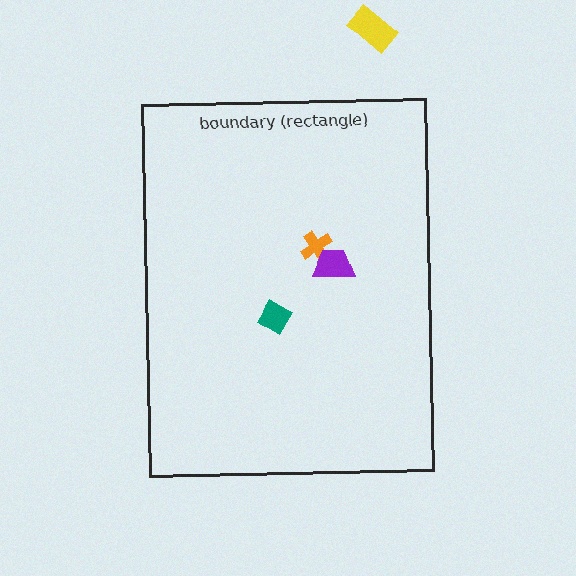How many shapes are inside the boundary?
3 inside, 1 outside.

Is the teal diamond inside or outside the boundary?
Inside.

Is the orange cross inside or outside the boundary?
Inside.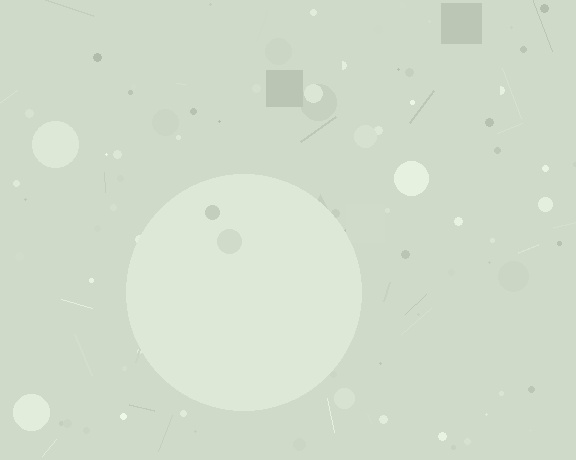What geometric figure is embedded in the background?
A circle is embedded in the background.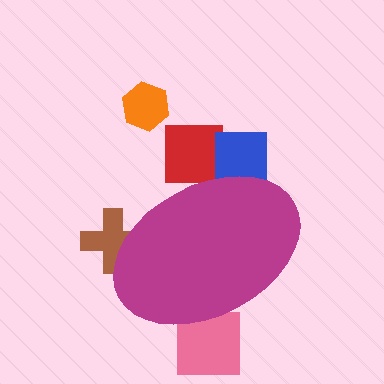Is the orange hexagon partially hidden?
No, the orange hexagon is fully visible.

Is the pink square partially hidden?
Yes, the pink square is partially hidden behind the magenta ellipse.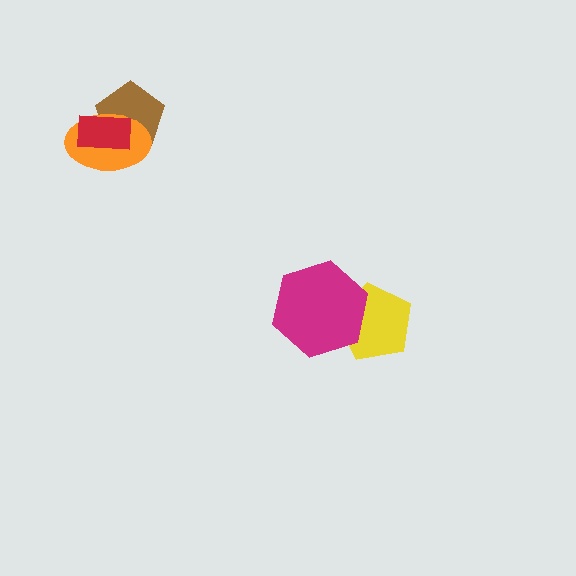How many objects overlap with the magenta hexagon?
1 object overlaps with the magenta hexagon.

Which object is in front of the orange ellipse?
The red rectangle is in front of the orange ellipse.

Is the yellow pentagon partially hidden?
Yes, it is partially covered by another shape.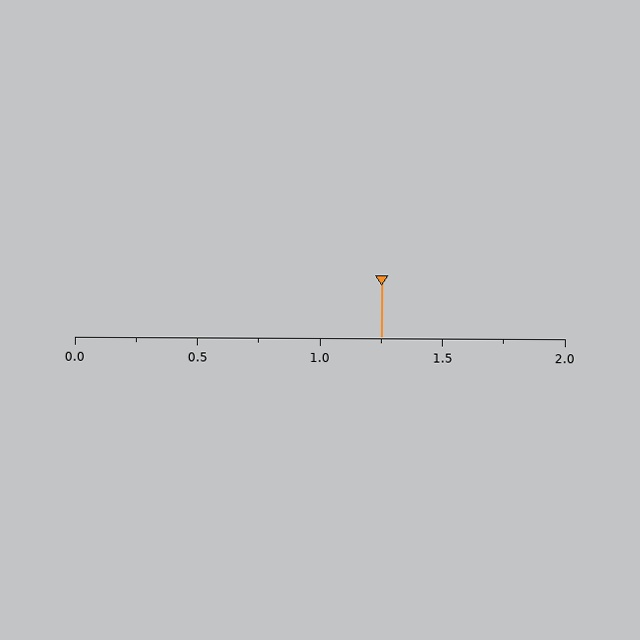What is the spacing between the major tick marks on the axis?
The major ticks are spaced 0.5 apart.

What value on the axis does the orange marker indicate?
The marker indicates approximately 1.25.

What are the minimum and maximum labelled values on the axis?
The axis runs from 0.0 to 2.0.